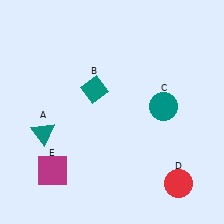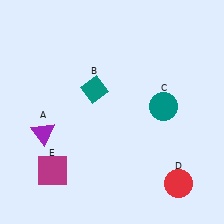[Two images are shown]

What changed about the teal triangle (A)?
In Image 1, A is teal. In Image 2, it changed to purple.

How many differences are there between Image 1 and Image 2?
There is 1 difference between the two images.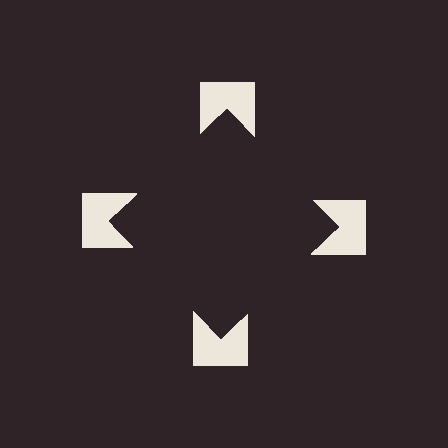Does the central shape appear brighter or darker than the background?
It typically appears slightly darker than the background, even though no actual brightness change is drawn.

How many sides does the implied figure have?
4 sides.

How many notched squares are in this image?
There are 4 — one at each vertex of the illusory square.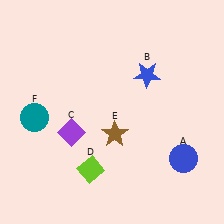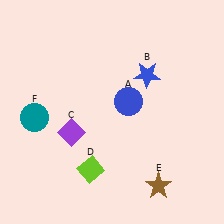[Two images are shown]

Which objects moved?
The objects that moved are: the blue circle (A), the brown star (E).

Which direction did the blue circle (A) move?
The blue circle (A) moved up.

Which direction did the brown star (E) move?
The brown star (E) moved down.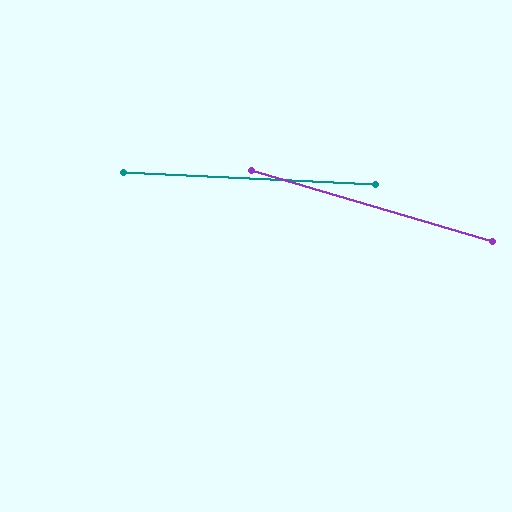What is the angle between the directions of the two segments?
Approximately 14 degrees.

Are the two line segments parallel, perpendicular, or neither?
Neither parallel nor perpendicular — they differ by about 14°.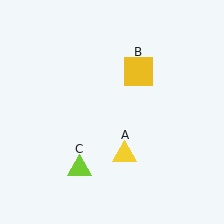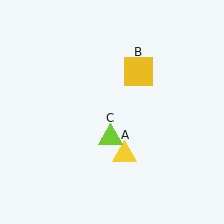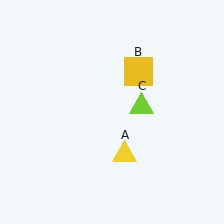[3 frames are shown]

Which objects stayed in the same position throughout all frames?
Yellow triangle (object A) and yellow square (object B) remained stationary.